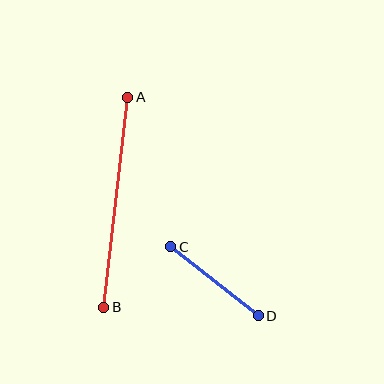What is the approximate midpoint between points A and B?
The midpoint is at approximately (116, 202) pixels.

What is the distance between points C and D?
The distance is approximately 111 pixels.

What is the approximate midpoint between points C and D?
The midpoint is at approximately (214, 281) pixels.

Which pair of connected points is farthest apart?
Points A and B are farthest apart.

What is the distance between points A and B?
The distance is approximately 211 pixels.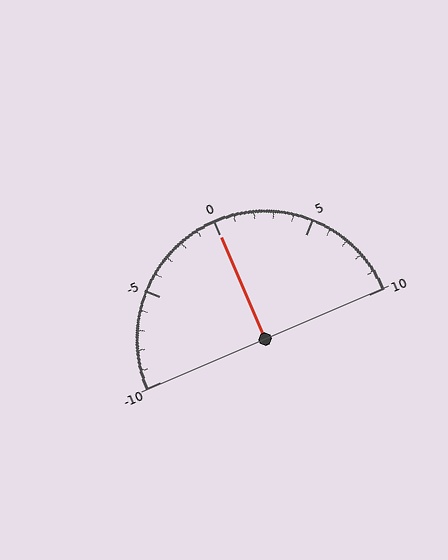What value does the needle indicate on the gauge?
The needle indicates approximately 0.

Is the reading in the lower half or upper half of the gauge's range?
The reading is in the upper half of the range (-10 to 10).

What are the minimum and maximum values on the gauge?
The gauge ranges from -10 to 10.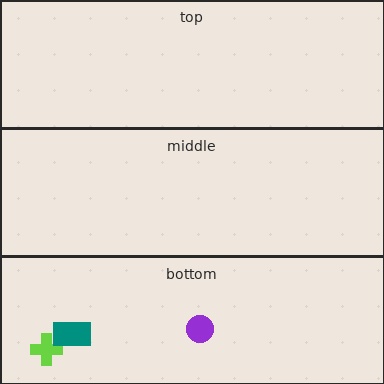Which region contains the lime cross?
The bottom region.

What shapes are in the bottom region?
The lime cross, the purple circle, the teal rectangle.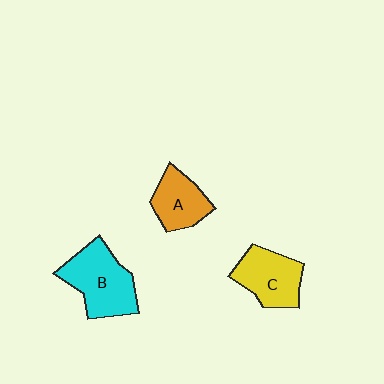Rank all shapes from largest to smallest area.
From largest to smallest: B (cyan), C (yellow), A (orange).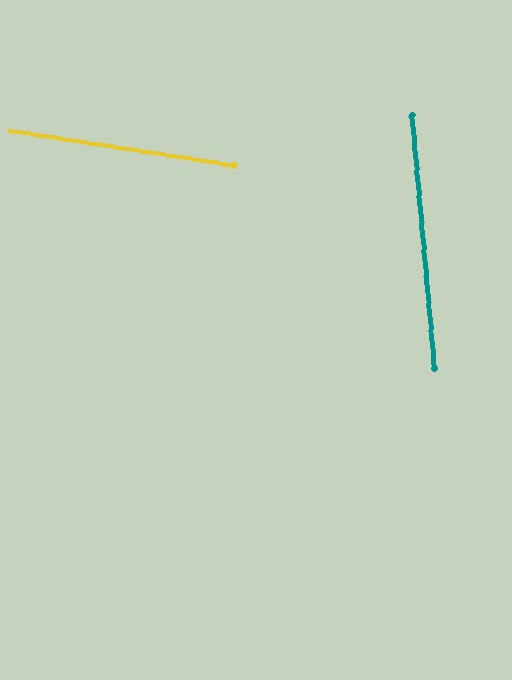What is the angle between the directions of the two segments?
Approximately 76 degrees.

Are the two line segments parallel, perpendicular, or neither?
Neither parallel nor perpendicular — they differ by about 76°.